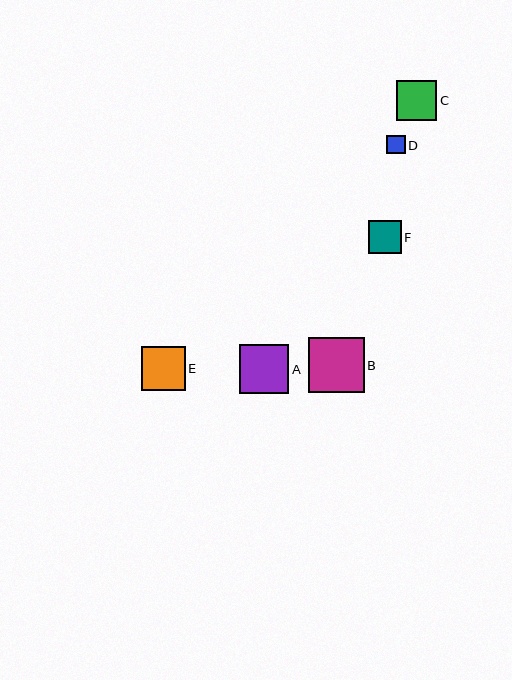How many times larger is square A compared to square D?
Square A is approximately 2.7 times the size of square D.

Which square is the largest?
Square B is the largest with a size of approximately 55 pixels.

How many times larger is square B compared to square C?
Square B is approximately 1.4 times the size of square C.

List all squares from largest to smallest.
From largest to smallest: B, A, E, C, F, D.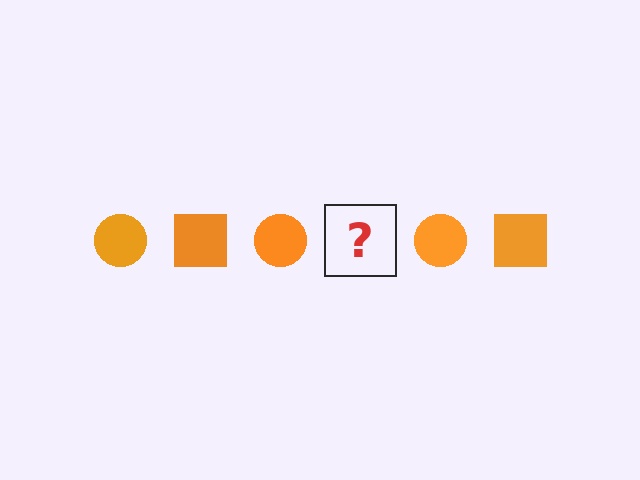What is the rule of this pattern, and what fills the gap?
The rule is that the pattern cycles through circle, square shapes in orange. The gap should be filled with an orange square.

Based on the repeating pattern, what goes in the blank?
The blank should be an orange square.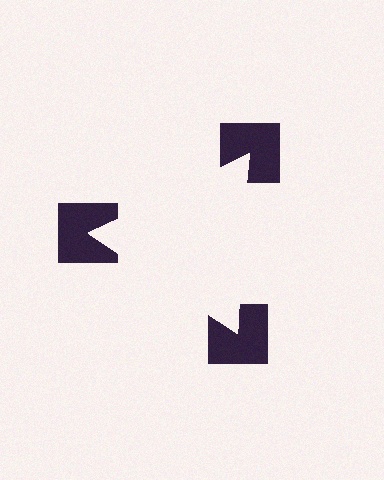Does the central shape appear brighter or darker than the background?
It typically appears slightly brighter than the background, even though no actual brightness change is drawn.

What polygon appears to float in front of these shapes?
An illusory triangle — its edges are inferred from the aligned wedge cuts in the notched squares, not physically drawn.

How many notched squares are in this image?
There are 3 — one at each vertex of the illusory triangle.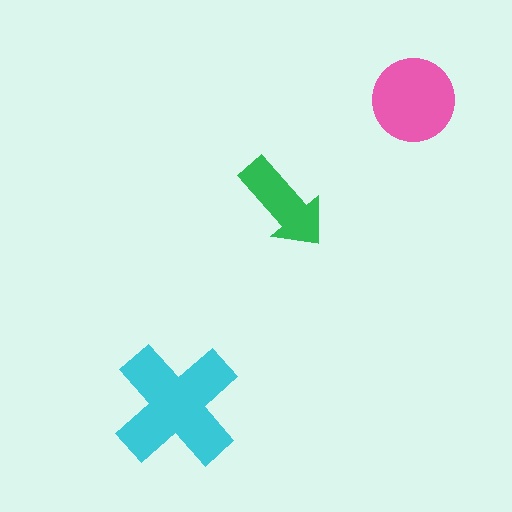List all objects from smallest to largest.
The green arrow, the pink circle, the cyan cross.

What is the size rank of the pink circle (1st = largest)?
2nd.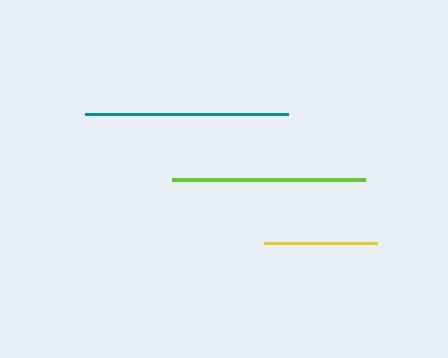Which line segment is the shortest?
The yellow line is the shortest at approximately 113 pixels.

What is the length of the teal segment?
The teal segment is approximately 203 pixels long.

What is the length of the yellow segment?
The yellow segment is approximately 113 pixels long.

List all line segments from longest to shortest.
From longest to shortest: teal, lime, yellow.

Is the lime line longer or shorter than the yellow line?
The lime line is longer than the yellow line.